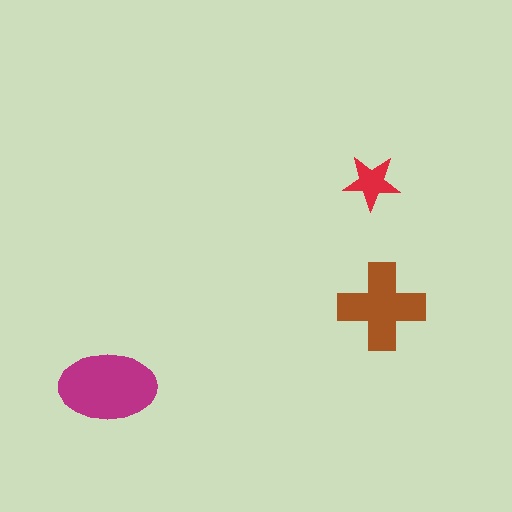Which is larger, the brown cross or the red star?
The brown cross.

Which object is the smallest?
The red star.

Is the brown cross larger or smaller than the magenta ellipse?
Smaller.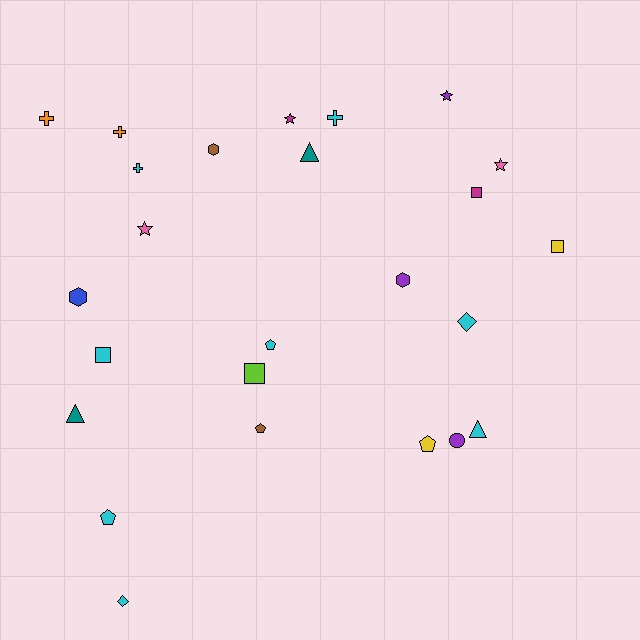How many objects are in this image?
There are 25 objects.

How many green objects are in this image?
There are no green objects.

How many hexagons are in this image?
There are 3 hexagons.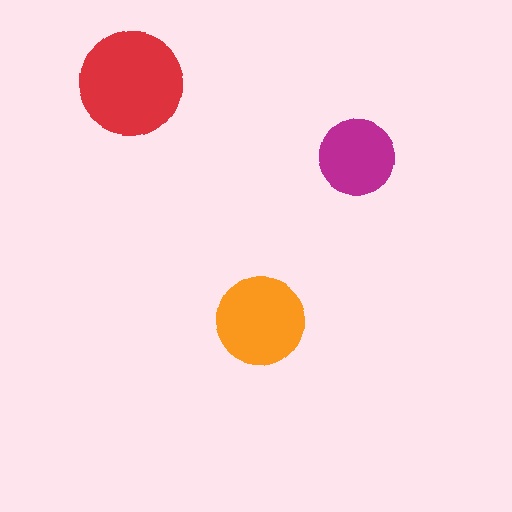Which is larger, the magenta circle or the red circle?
The red one.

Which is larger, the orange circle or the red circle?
The red one.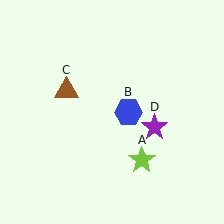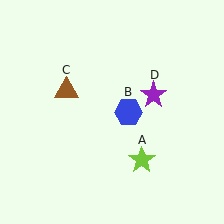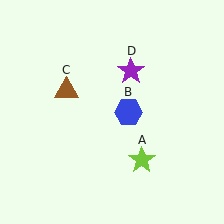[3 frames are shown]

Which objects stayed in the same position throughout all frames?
Lime star (object A) and blue hexagon (object B) and brown triangle (object C) remained stationary.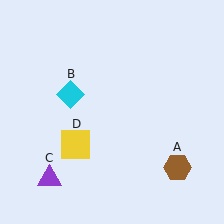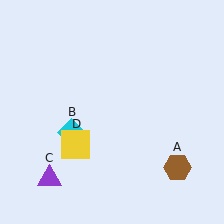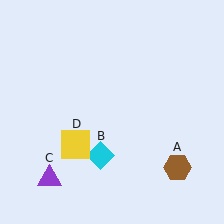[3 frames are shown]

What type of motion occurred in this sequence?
The cyan diamond (object B) rotated counterclockwise around the center of the scene.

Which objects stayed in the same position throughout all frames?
Brown hexagon (object A) and purple triangle (object C) and yellow square (object D) remained stationary.